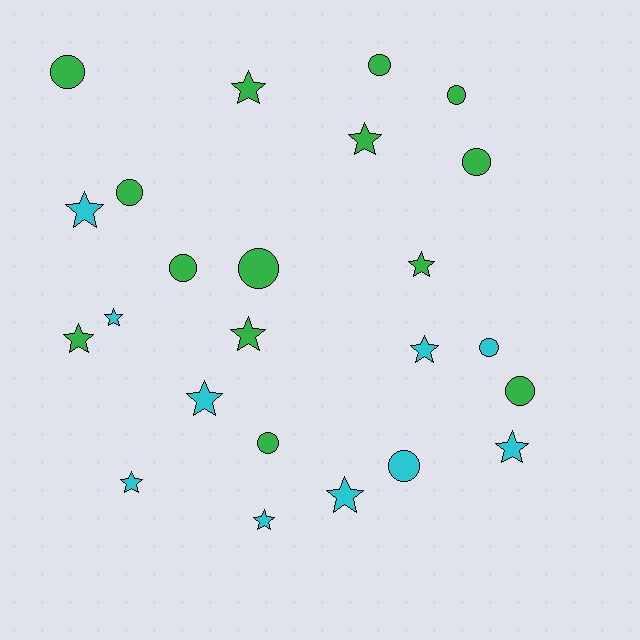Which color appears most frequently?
Green, with 14 objects.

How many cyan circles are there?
There are 2 cyan circles.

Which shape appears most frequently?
Star, with 13 objects.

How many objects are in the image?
There are 24 objects.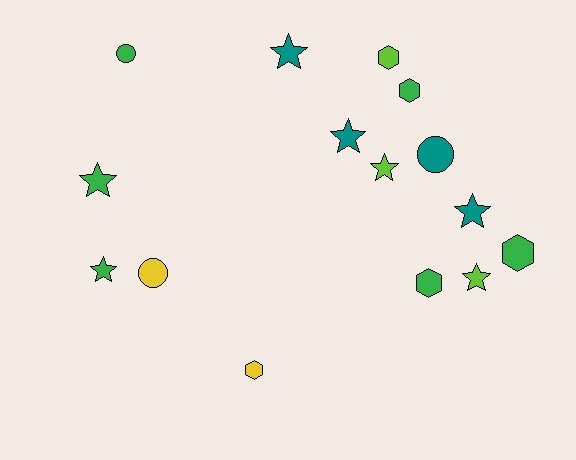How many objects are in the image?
There are 15 objects.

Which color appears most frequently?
Green, with 6 objects.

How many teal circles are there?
There is 1 teal circle.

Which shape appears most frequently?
Star, with 7 objects.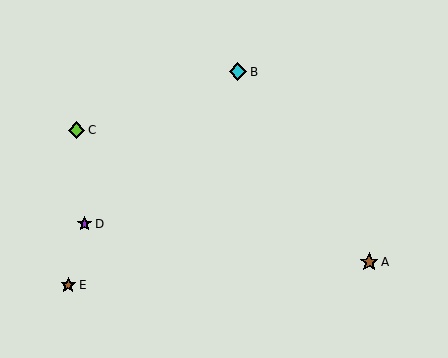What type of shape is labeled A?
Shape A is a brown star.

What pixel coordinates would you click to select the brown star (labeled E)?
Click at (68, 285) to select the brown star E.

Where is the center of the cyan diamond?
The center of the cyan diamond is at (238, 72).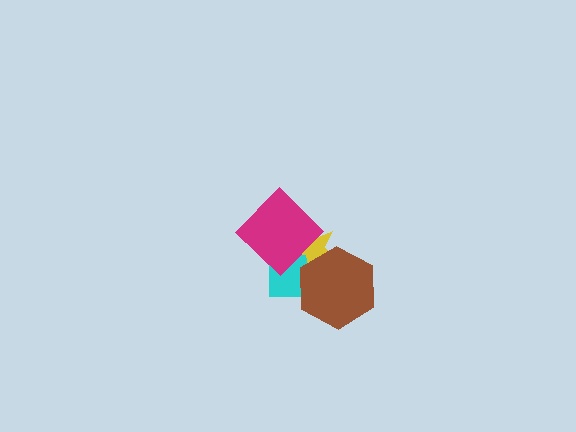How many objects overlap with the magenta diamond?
2 objects overlap with the magenta diamond.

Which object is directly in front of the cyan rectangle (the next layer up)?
The yellow star is directly in front of the cyan rectangle.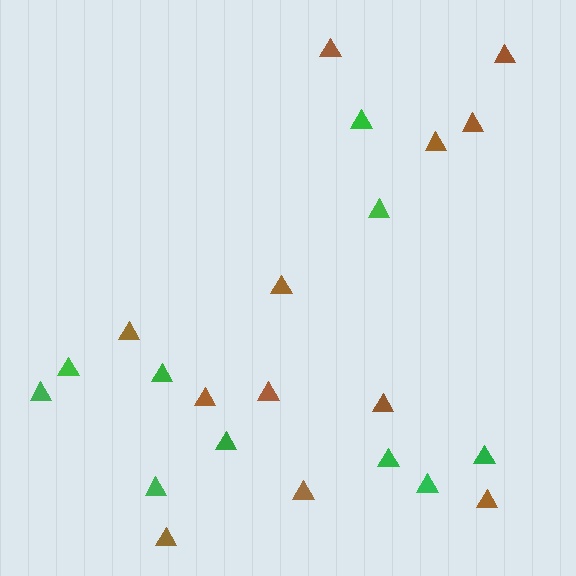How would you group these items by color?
There are 2 groups: one group of brown triangles (12) and one group of green triangles (10).